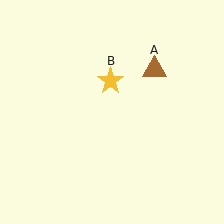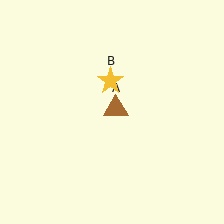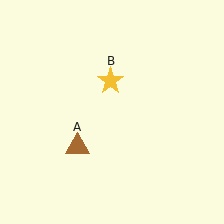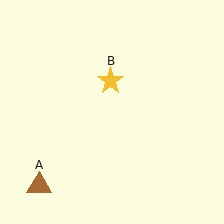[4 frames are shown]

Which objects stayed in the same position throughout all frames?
Yellow star (object B) remained stationary.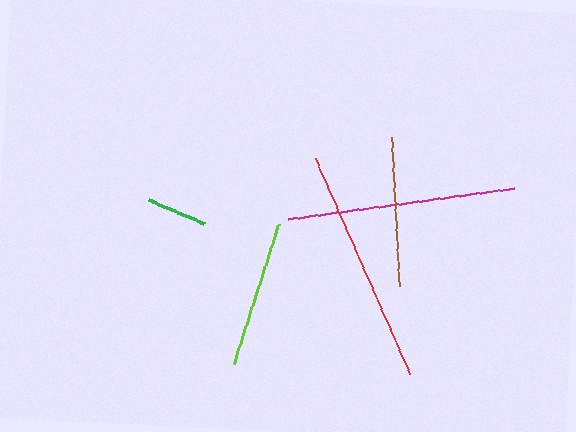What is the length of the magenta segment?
The magenta segment is approximately 228 pixels long.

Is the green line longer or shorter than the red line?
The red line is longer than the green line.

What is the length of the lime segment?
The lime segment is approximately 147 pixels long.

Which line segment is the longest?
The red line is the longest at approximately 236 pixels.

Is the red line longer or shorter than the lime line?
The red line is longer than the lime line.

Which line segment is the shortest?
The green line is the shortest at approximately 61 pixels.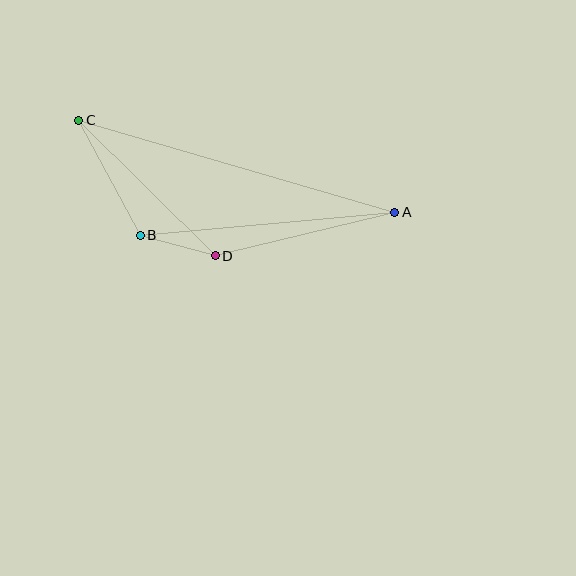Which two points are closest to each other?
Points B and D are closest to each other.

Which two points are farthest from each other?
Points A and C are farthest from each other.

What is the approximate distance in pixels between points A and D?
The distance between A and D is approximately 185 pixels.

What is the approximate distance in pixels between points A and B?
The distance between A and B is approximately 255 pixels.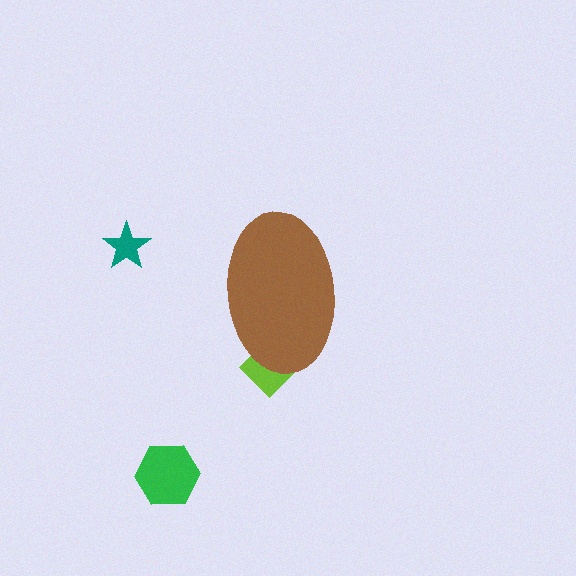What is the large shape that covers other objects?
A brown ellipse.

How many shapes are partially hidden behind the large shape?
1 shape is partially hidden.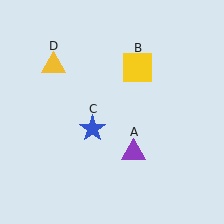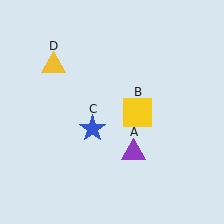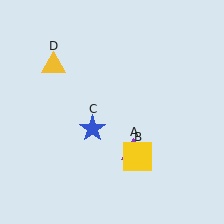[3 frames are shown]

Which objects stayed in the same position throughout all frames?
Purple triangle (object A) and blue star (object C) and yellow triangle (object D) remained stationary.